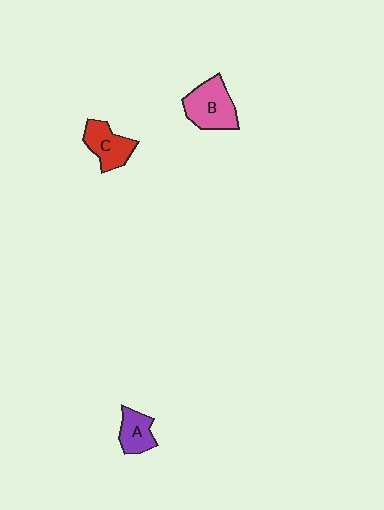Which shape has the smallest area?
Shape A (purple).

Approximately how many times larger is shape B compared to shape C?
Approximately 1.3 times.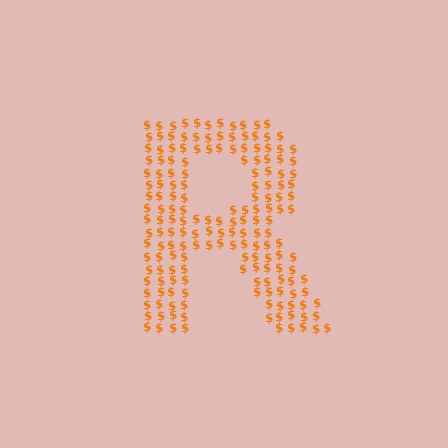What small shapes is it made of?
It is made of small dollar signs.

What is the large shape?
The large shape is the letter R.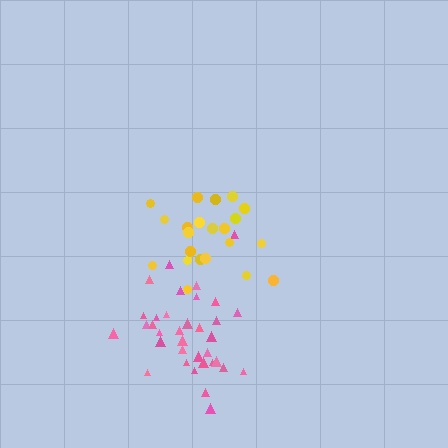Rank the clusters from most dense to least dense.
yellow, pink.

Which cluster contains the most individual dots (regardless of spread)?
Pink (35).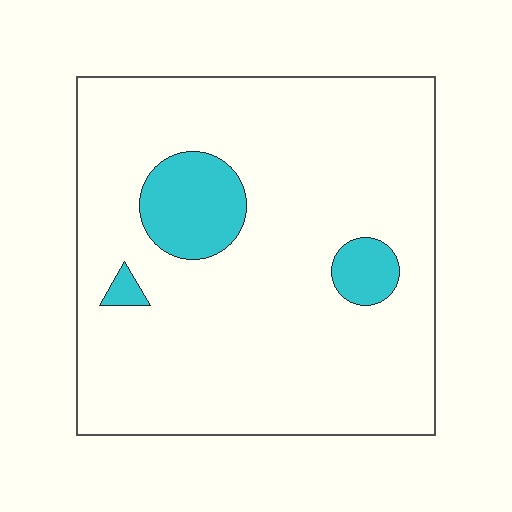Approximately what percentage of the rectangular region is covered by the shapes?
Approximately 10%.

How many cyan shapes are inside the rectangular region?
3.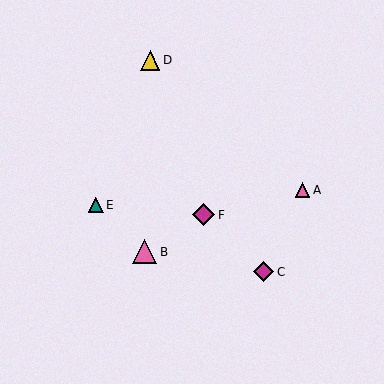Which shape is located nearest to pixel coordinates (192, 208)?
The magenta diamond (labeled F) at (204, 215) is nearest to that location.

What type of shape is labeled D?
Shape D is a yellow triangle.